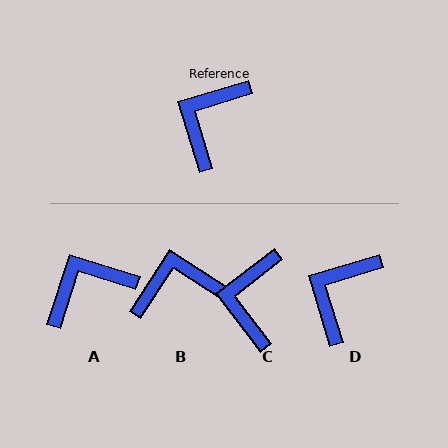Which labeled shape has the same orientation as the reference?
D.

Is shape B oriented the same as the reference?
No, it is off by about 50 degrees.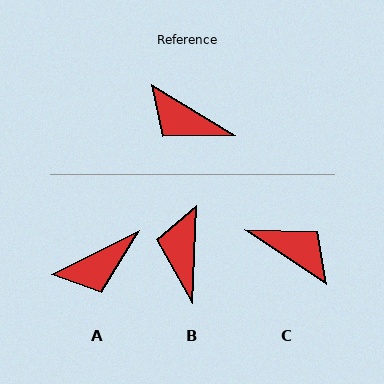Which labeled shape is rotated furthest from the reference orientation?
C, about 178 degrees away.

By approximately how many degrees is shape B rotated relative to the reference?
Approximately 61 degrees clockwise.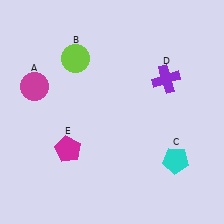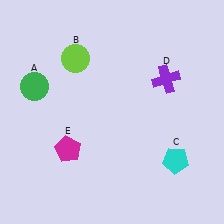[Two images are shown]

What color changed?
The circle (A) changed from magenta in Image 1 to green in Image 2.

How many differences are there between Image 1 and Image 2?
There is 1 difference between the two images.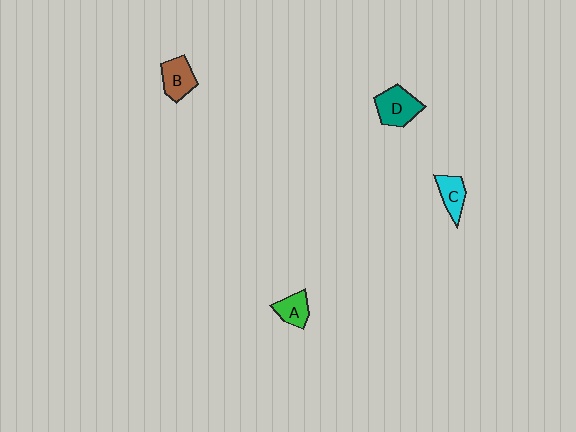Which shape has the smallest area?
Shape A (green).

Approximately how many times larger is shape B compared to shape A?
Approximately 1.3 times.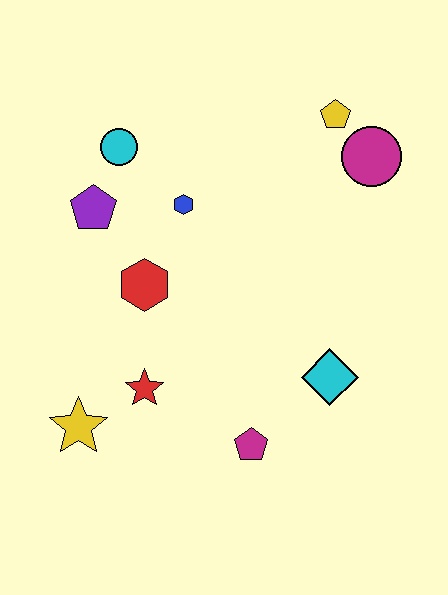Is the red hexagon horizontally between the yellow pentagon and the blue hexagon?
No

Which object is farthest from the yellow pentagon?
The yellow star is farthest from the yellow pentagon.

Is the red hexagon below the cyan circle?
Yes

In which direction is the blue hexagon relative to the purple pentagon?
The blue hexagon is to the right of the purple pentagon.